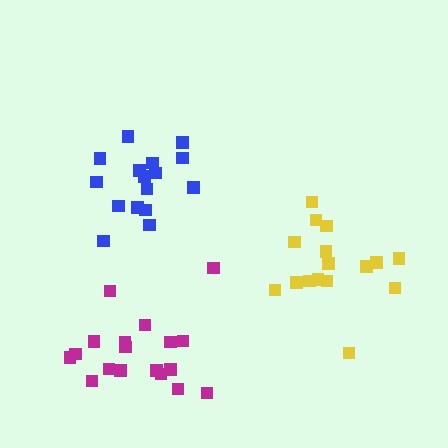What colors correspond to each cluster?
The clusters are colored: yellow, blue, magenta.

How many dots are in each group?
Group 1: 16 dots, Group 2: 16 dots, Group 3: 18 dots (50 total).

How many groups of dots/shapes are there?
There are 3 groups.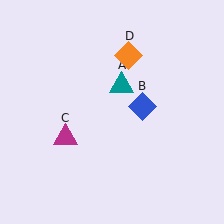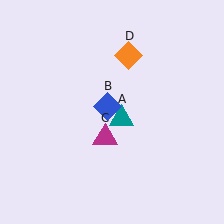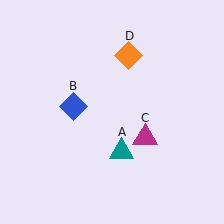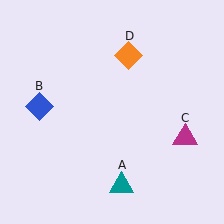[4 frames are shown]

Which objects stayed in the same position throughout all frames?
Orange diamond (object D) remained stationary.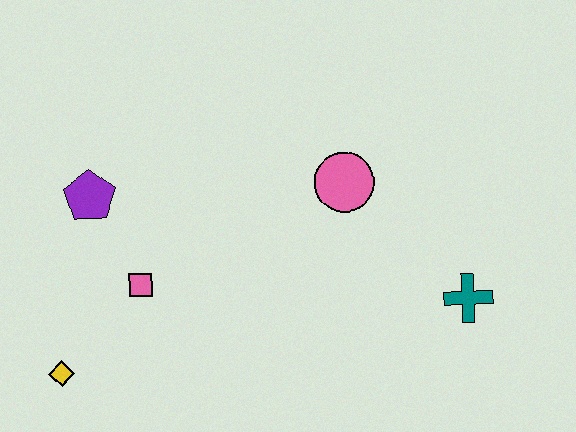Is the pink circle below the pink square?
No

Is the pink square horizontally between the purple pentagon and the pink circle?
Yes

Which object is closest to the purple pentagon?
The pink square is closest to the purple pentagon.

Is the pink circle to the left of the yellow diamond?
No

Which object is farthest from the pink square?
The teal cross is farthest from the pink square.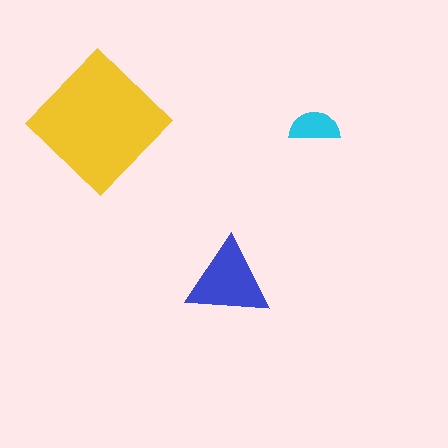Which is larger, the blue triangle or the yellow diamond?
The yellow diamond.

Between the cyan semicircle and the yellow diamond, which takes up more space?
The yellow diamond.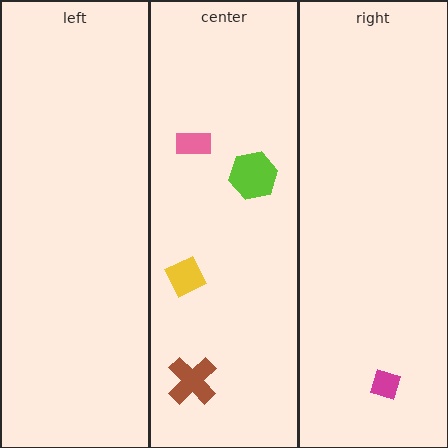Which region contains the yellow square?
The center region.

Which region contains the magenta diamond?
The right region.